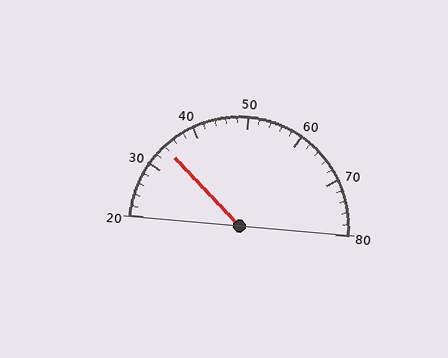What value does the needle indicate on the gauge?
The needle indicates approximately 34.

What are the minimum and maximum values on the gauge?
The gauge ranges from 20 to 80.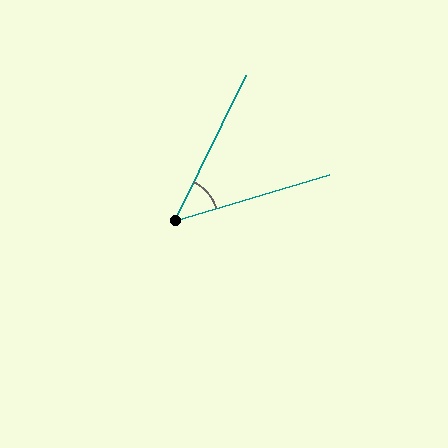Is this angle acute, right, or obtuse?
It is acute.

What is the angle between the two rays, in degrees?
Approximately 48 degrees.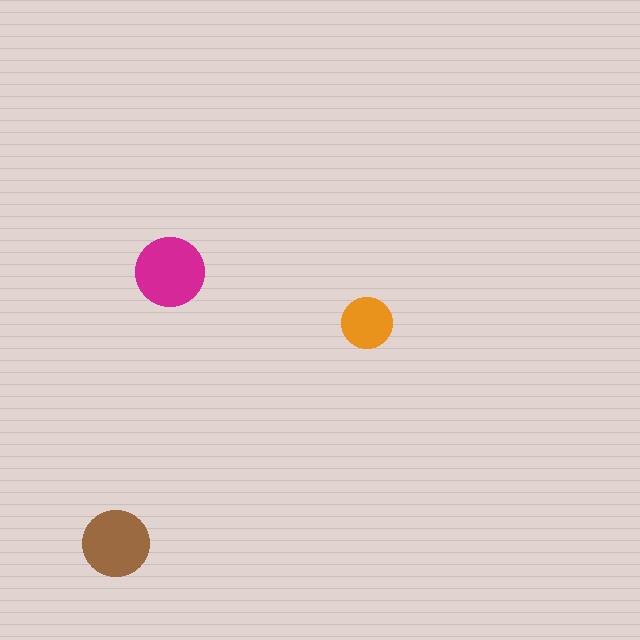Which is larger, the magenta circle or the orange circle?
The magenta one.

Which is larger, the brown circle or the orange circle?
The brown one.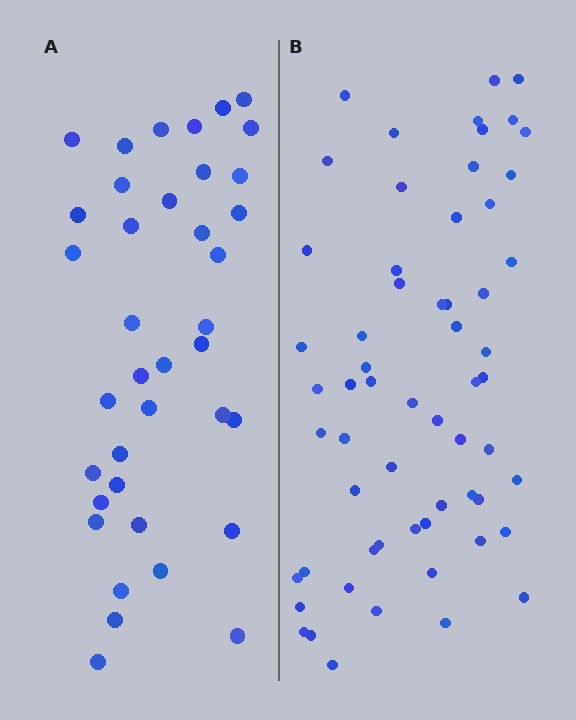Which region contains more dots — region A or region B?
Region B (the right region) has more dots.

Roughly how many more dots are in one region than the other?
Region B has approximately 20 more dots than region A.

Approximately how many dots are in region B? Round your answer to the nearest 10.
About 60 dots.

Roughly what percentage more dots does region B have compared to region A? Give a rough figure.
About 60% more.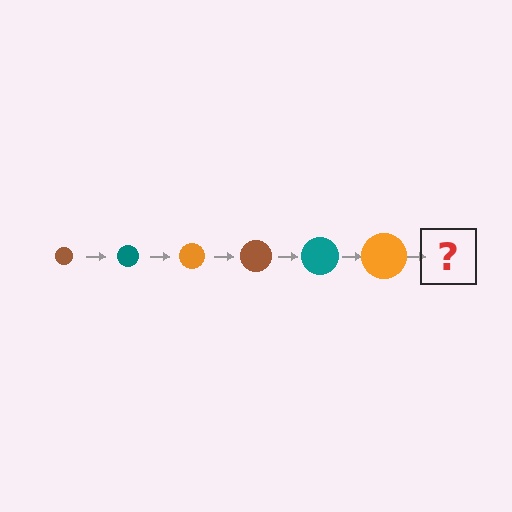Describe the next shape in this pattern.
It should be a brown circle, larger than the previous one.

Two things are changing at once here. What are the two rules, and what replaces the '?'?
The two rules are that the circle grows larger each step and the color cycles through brown, teal, and orange. The '?' should be a brown circle, larger than the previous one.